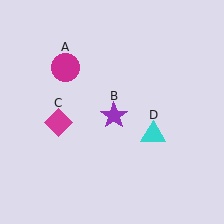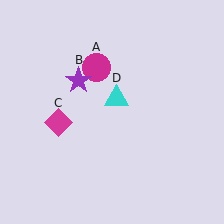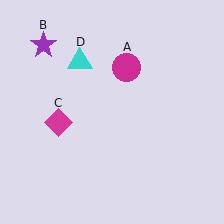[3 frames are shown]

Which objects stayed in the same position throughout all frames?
Magenta diamond (object C) remained stationary.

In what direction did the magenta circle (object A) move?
The magenta circle (object A) moved right.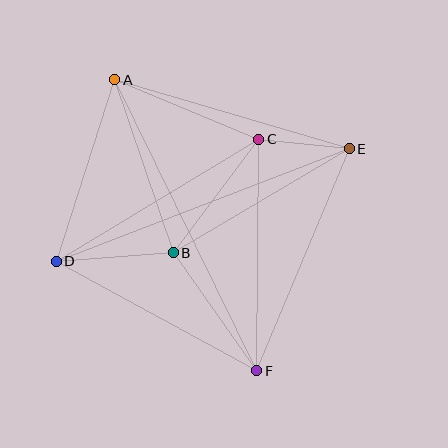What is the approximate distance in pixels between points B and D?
The distance between B and D is approximately 117 pixels.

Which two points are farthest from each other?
Points A and F are farthest from each other.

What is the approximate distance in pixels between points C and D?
The distance between C and D is approximately 236 pixels.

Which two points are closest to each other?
Points C and E are closest to each other.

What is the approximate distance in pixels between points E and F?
The distance between E and F is approximately 240 pixels.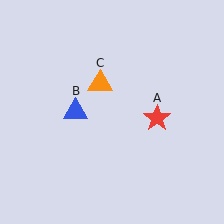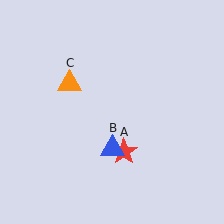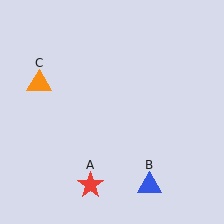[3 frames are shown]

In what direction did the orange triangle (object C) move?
The orange triangle (object C) moved left.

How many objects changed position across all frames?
3 objects changed position: red star (object A), blue triangle (object B), orange triangle (object C).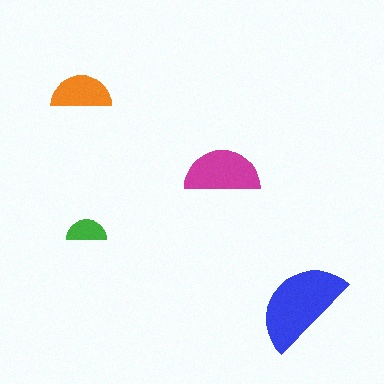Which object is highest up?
The orange semicircle is topmost.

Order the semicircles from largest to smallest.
the blue one, the magenta one, the orange one, the green one.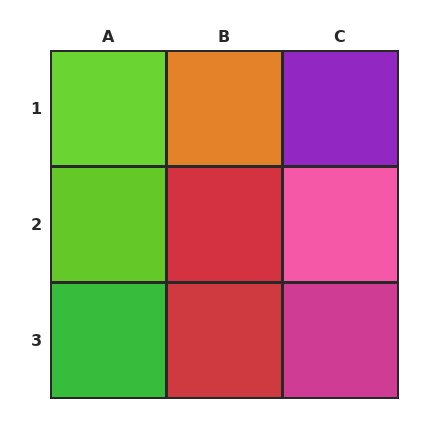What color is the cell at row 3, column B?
Red.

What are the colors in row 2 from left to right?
Lime, red, pink.